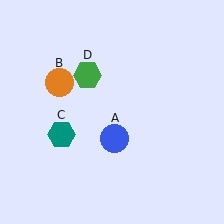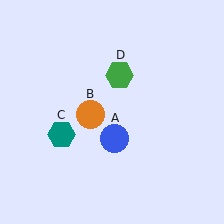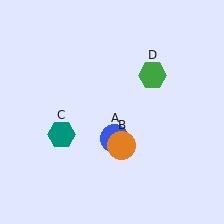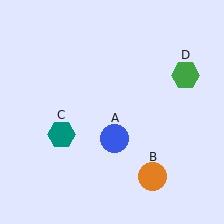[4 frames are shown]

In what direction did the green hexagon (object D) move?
The green hexagon (object D) moved right.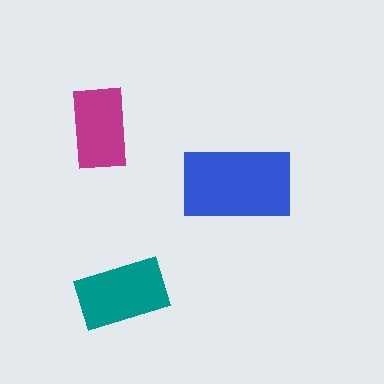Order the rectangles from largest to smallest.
the blue one, the teal one, the magenta one.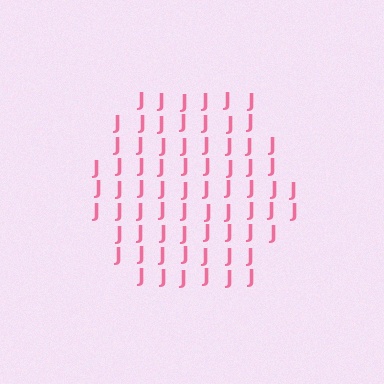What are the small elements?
The small elements are letter J's.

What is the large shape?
The large shape is a hexagon.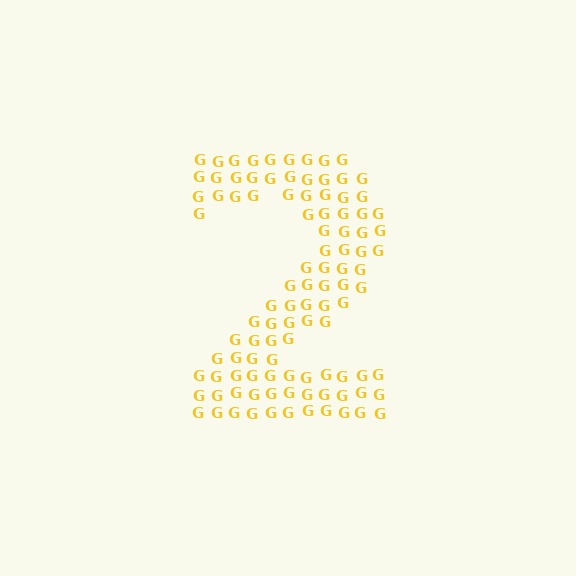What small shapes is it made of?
It is made of small letter G's.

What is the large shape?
The large shape is the digit 2.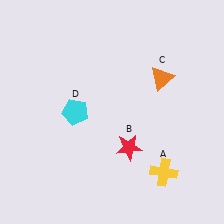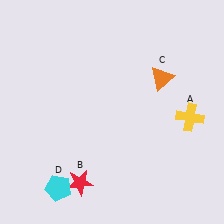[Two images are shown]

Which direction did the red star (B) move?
The red star (B) moved left.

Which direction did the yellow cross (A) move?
The yellow cross (A) moved up.